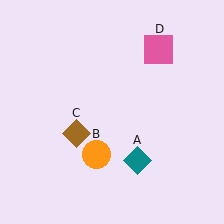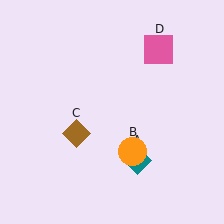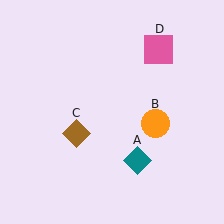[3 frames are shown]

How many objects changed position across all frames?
1 object changed position: orange circle (object B).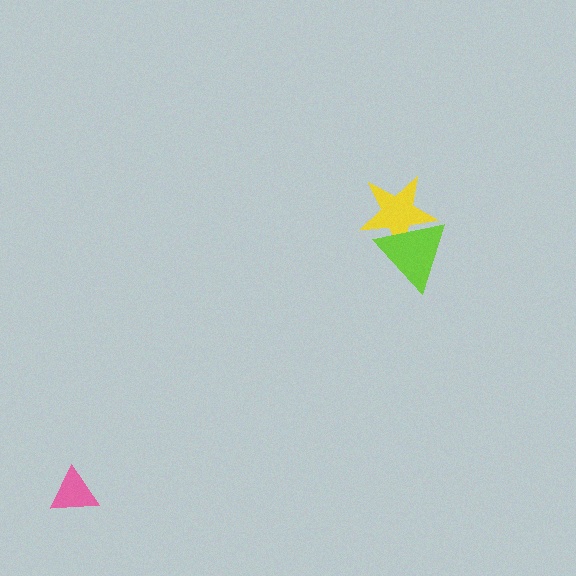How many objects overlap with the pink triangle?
0 objects overlap with the pink triangle.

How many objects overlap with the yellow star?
1 object overlaps with the yellow star.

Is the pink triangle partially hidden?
No, no other shape covers it.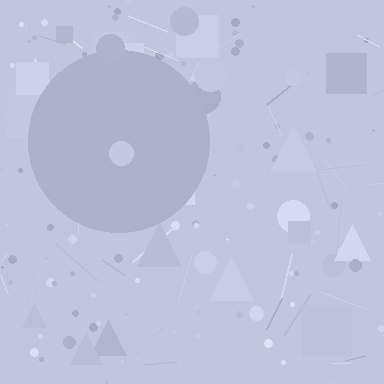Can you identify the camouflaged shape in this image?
The camouflaged shape is a circle.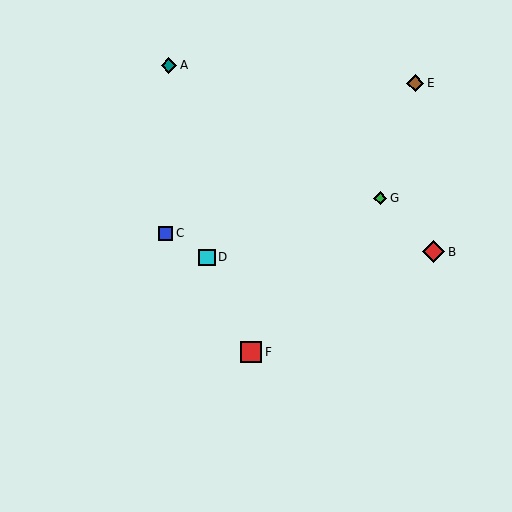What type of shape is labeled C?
Shape C is a blue square.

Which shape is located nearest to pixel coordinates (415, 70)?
The brown diamond (labeled E) at (415, 83) is nearest to that location.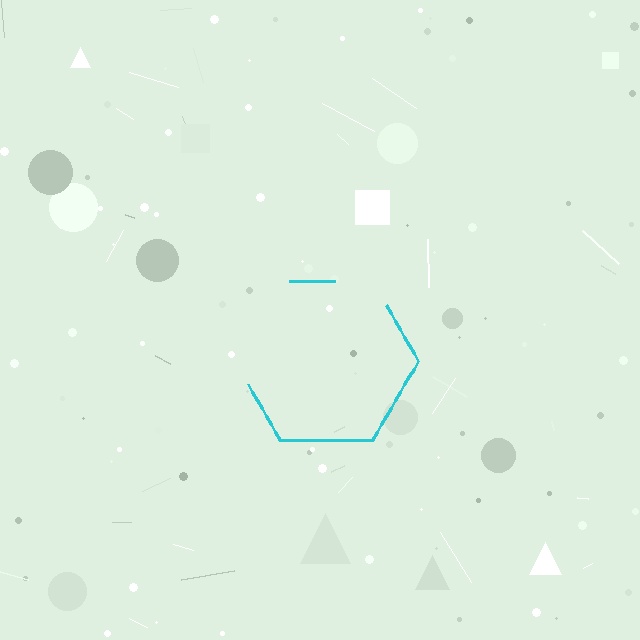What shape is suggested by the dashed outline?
The dashed outline suggests a hexagon.